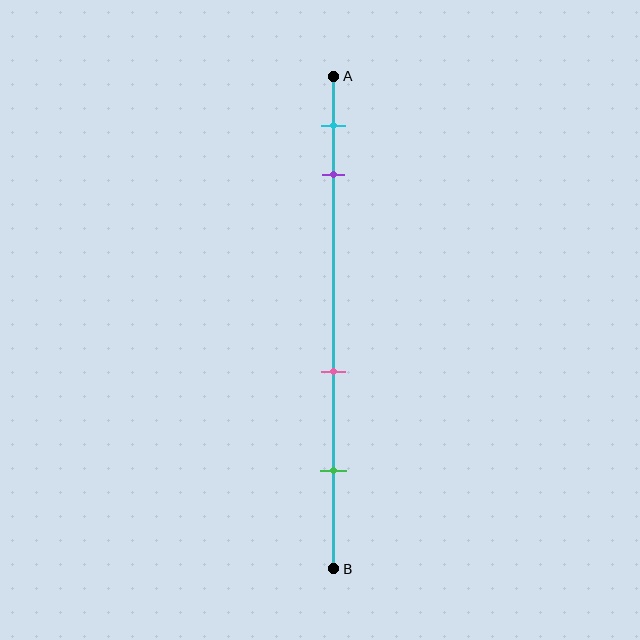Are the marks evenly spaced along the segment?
No, the marks are not evenly spaced.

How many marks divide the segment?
There are 4 marks dividing the segment.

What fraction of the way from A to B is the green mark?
The green mark is approximately 80% (0.8) of the way from A to B.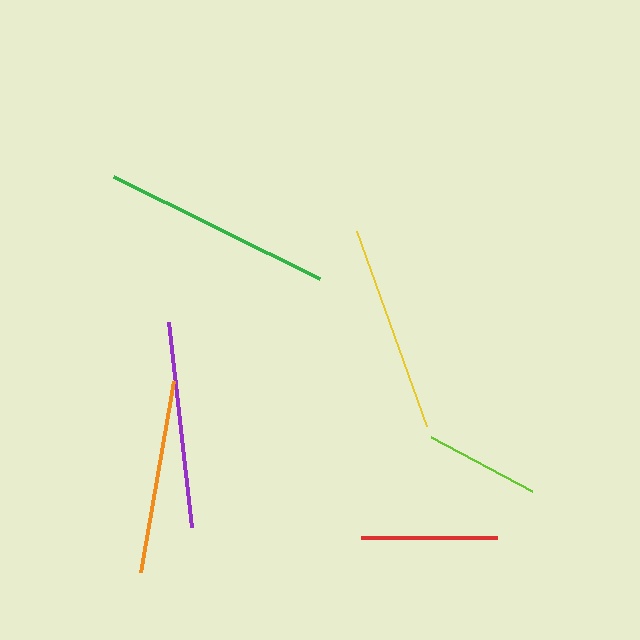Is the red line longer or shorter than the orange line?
The orange line is longer than the red line.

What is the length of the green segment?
The green segment is approximately 229 pixels long.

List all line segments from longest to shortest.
From longest to shortest: green, yellow, purple, orange, red, lime.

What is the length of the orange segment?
The orange segment is approximately 194 pixels long.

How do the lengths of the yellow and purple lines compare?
The yellow and purple lines are approximately the same length.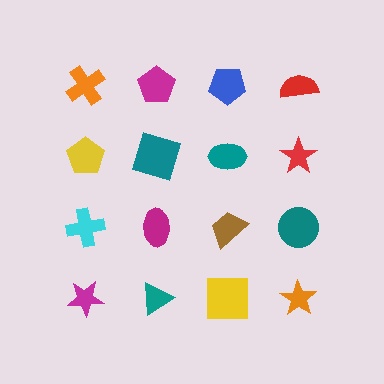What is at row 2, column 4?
A red star.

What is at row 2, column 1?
A yellow pentagon.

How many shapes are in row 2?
4 shapes.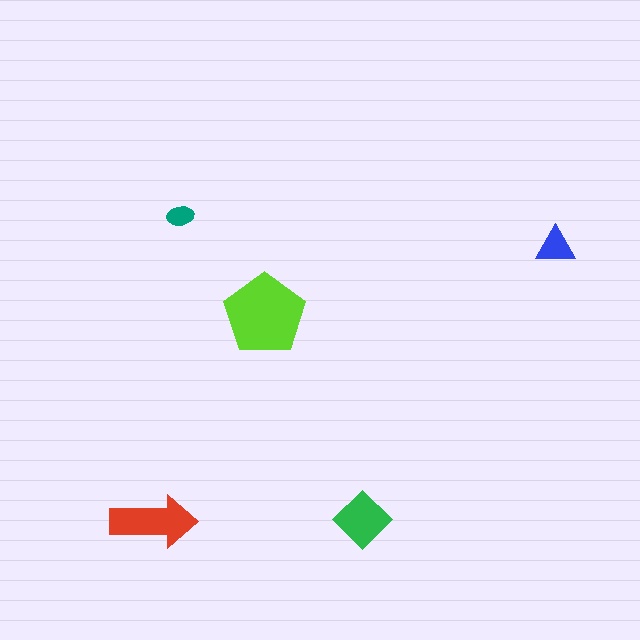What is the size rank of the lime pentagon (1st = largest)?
1st.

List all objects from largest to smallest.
The lime pentagon, the red arrow, the green diamond, the blue triangle, the teal ellipse.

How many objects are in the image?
There are 5 objects in the image.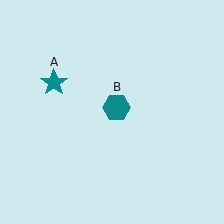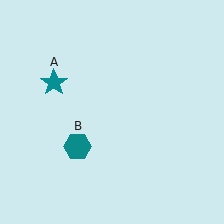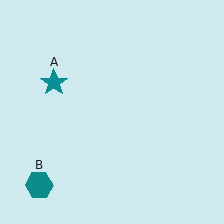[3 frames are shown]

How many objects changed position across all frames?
1 object changed position: teal hexagon (object B).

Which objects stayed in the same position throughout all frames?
Teal star (object A) remained stationary.